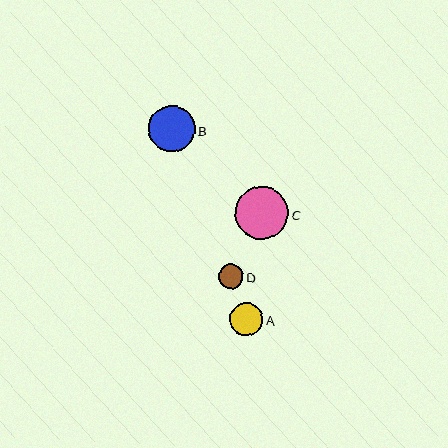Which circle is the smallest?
Circle D is the smallest with a size of approximately 25 pixels.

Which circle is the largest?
Circle C is the largest with a size of approximately 53 pixels.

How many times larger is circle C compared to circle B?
Circle C is approximately 1.1 times the size of circle B.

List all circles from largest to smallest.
From largest to smallest: C, B, A, D.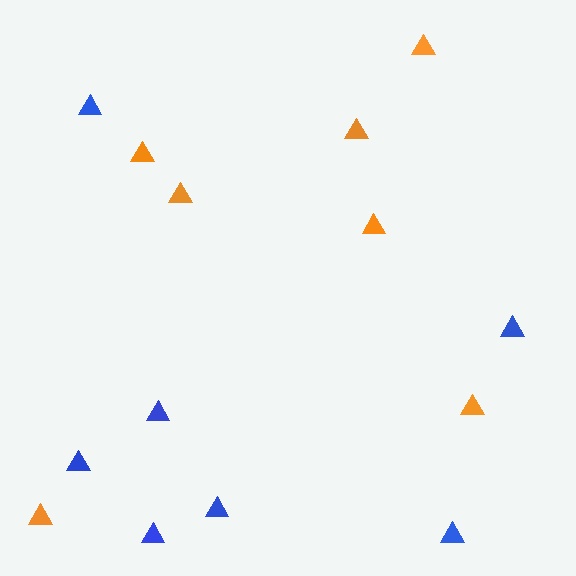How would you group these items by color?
There are 2 groups: one group of orange triangles (7) and one group of blue triangles (7).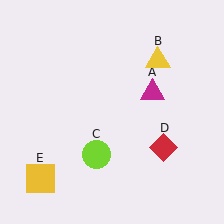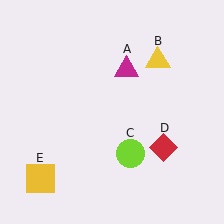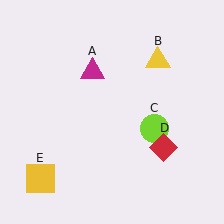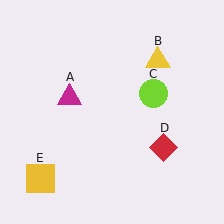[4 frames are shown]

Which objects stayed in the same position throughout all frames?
Yellow triangle (object B) and red diamond (object D) and yellow square (object E) remained stationary.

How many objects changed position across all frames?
2 objects changed position: magenta triangle (object A), lime circle (object C).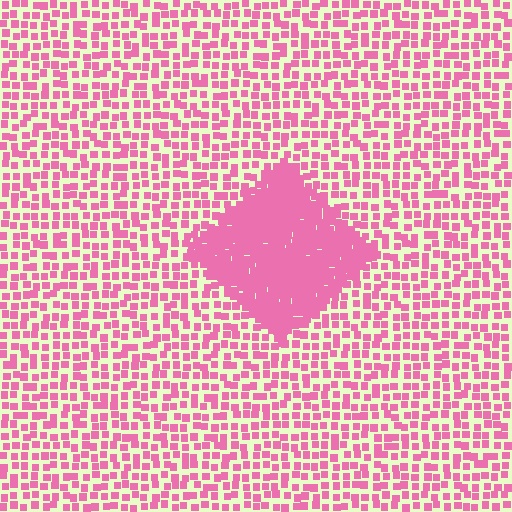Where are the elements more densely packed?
The elements are more densely packed inside the diamond boundary.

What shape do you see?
I see a diamond.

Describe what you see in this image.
The image contains small pink elements arranged at two different densities. A diamond-shaped region is visible where the elements are more densely packed than the surrounding area.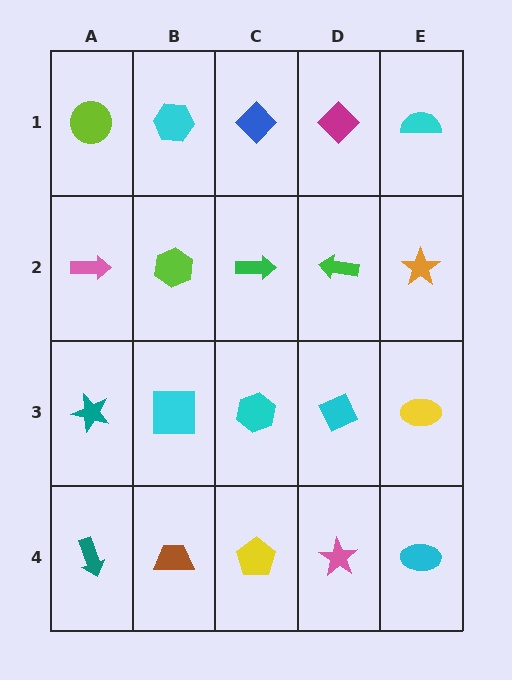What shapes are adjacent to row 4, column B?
A cyan square (row 3, column B), a teal arrow (row 4, column A), a yellow pentagon (row 4, column C).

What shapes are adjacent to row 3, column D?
A green arrow (row 2, column D), a pink star (row 4, column D), a cyan hexagon (row 3, column C), a yellow ellipse (row 3, column E).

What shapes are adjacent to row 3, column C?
A green arrow (row 2, column C), a yellow pentagon (row 4, column C), a cyan square (row 3, column B), a cyan diamond (row 3, column D).